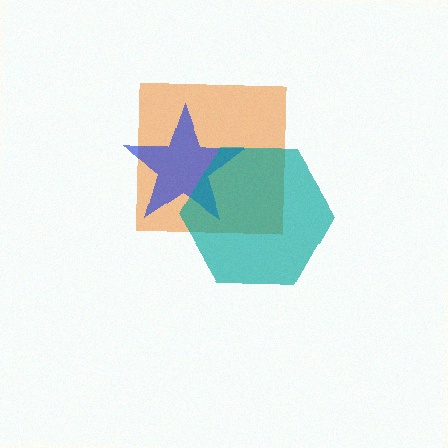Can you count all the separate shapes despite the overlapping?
Yes, there are 3 separate shapes.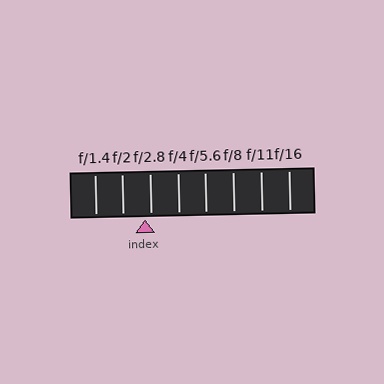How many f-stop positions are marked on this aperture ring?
There are 8 f-stop positions marked.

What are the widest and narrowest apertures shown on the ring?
The widest aperture shown is f/1.4 and the narrowest is f/16.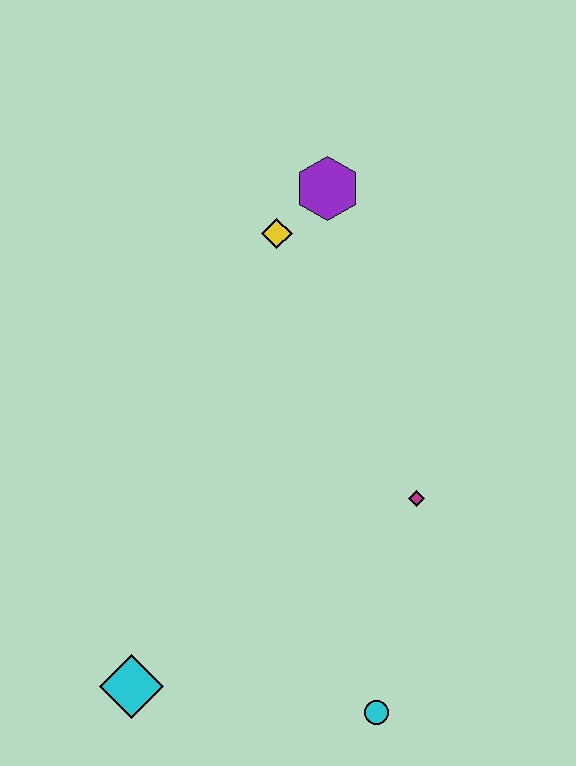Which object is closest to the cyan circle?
The magenta diamond is closest to the cyan circle.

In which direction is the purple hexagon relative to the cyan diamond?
The purple hexagon is above the cyan diamond.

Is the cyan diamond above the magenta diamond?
No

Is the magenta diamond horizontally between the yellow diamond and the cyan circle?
No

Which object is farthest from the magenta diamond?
The cyan diamond is farthest from the magenta diamond.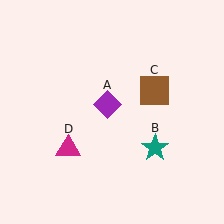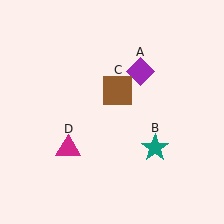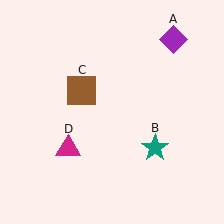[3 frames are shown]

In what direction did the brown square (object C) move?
The brown square (object C) moved left.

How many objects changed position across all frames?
2 objects changed position: purple diamond (object A), brown square (object C).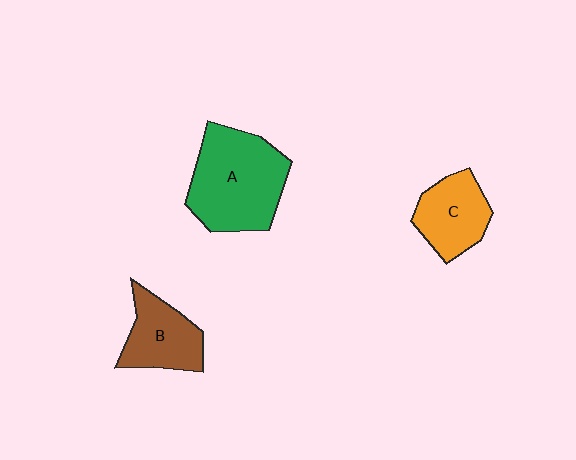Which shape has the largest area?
Shape A (green).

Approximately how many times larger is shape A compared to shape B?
Approximately 1.7 times.